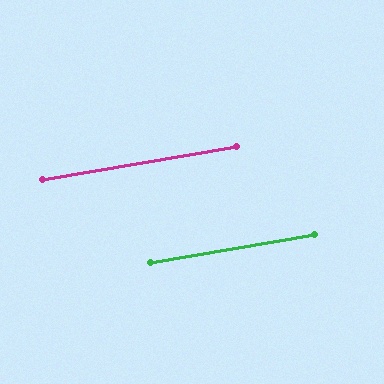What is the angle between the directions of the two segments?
Approximately 0 degrees.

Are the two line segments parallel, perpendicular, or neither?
Parallel — their directions differ by only 0.0°.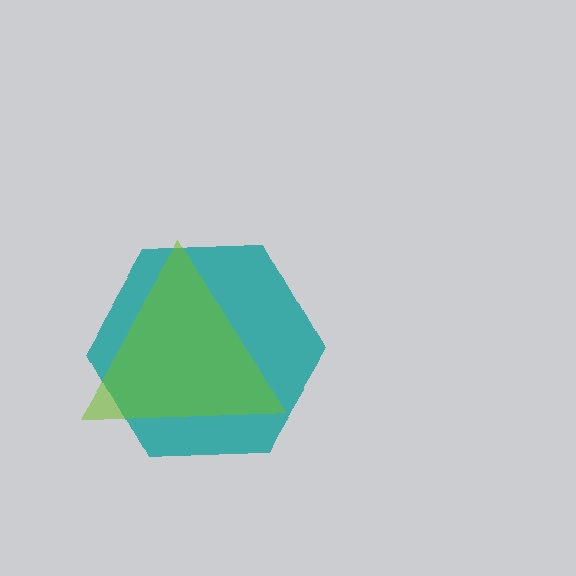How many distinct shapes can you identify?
There are 2 distinct shapes: a teal hexagon, a lime triangle.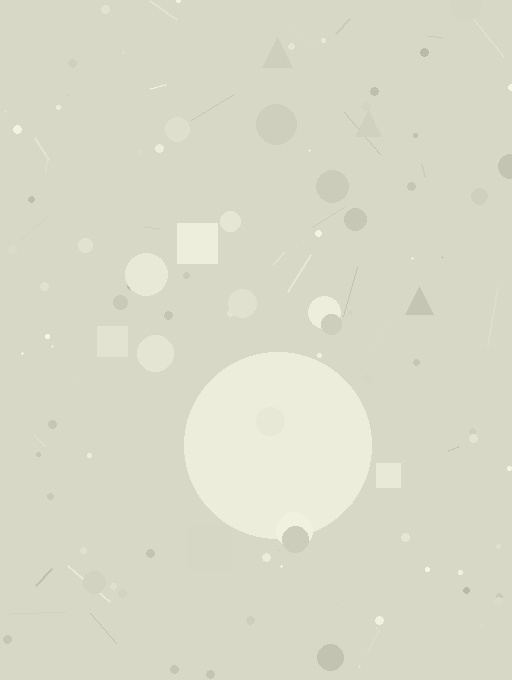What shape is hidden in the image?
A circle is hidden in the image.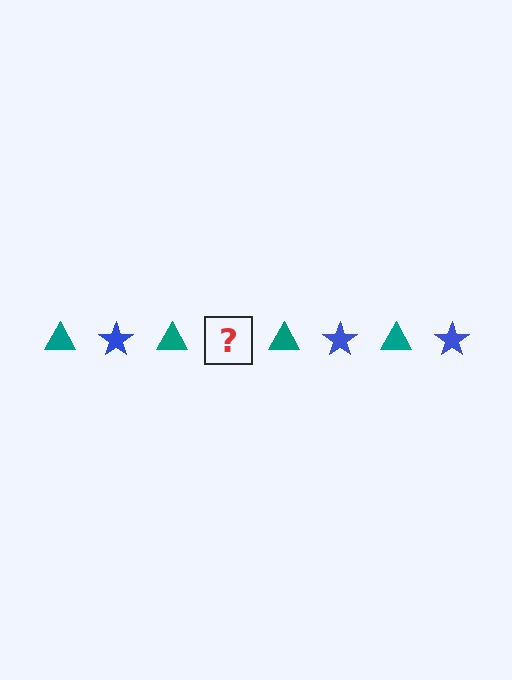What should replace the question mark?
The question mark should be replaced with a blue star.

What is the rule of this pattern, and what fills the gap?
The rule is that the pattern alternates between teal triangle and blue star. The gap should be filled with a blue star.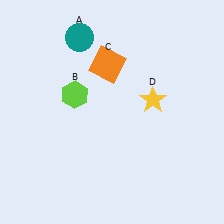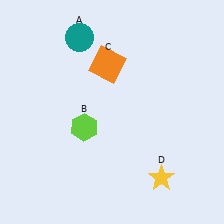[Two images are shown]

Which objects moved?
The objects that moved are: the lime hexagon (B), the yellow star (D).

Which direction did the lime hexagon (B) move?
The lime hexagon (B) moved down.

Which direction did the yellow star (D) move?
The yellow star (D) moved down.